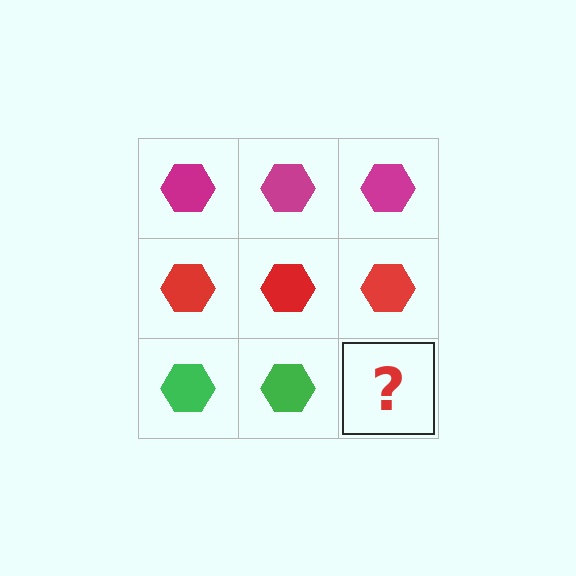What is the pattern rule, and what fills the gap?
The rule is that each row has a consistent color. The gap should be filled with a green hexagon.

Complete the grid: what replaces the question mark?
The question mark should be replaced with a green hexagon.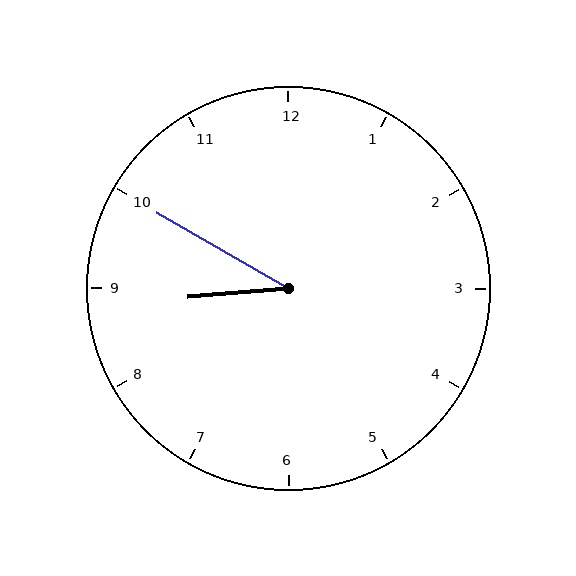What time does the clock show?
8:50.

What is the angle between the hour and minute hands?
Approximately 35 degrees.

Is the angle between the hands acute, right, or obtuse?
It is acute.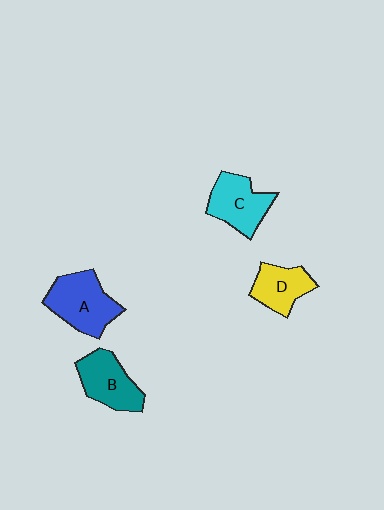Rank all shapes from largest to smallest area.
From largest to smallest: A (blue), C (cyan), B (teal), D (yellow).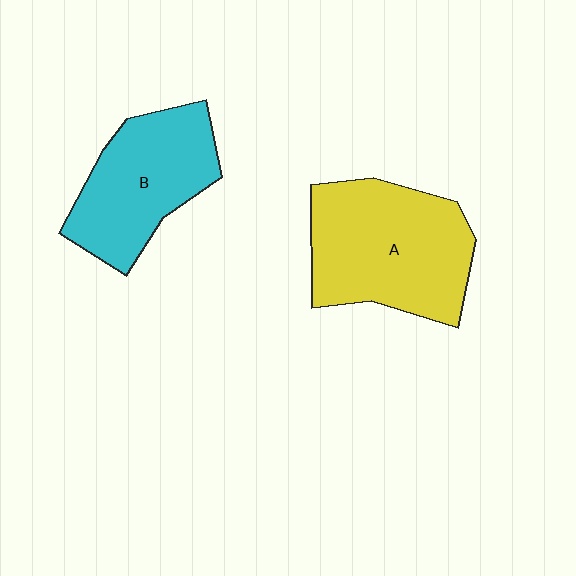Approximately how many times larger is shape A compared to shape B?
Approximately 1.3 times.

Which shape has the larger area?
Shape A (yellow).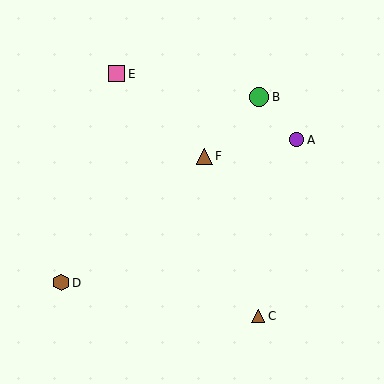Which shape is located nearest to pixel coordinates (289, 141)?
The purple circle (labeled A) at (297, 140) is nearest to that location.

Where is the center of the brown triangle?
The center of the brown triangle is at (204, 156).